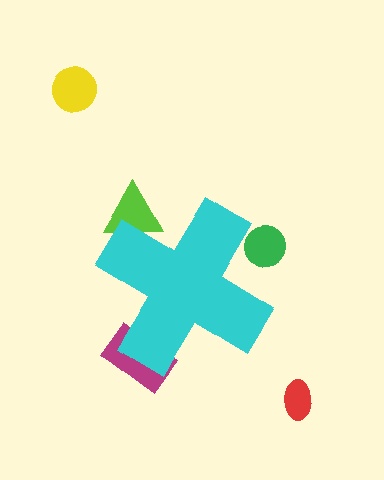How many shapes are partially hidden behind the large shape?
3 shapes are partially hidden.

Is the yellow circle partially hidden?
No, the yellow circle is fully visible.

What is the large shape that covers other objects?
A cyan cross.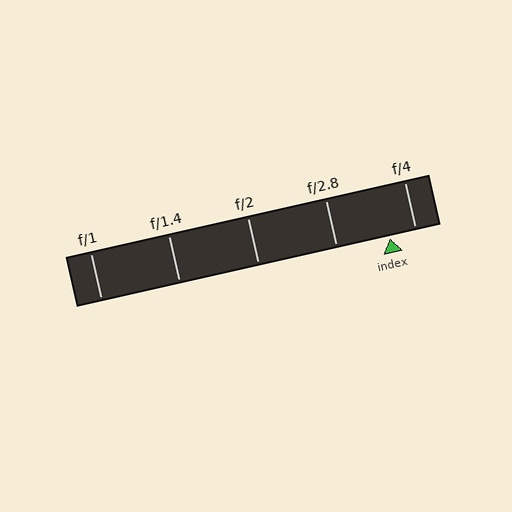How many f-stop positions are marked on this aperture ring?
There are 5 f-stop positions marked.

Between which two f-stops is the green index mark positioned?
The index mark is between f/2.8 and f/4.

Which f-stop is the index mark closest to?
The index mark is closest to f/4.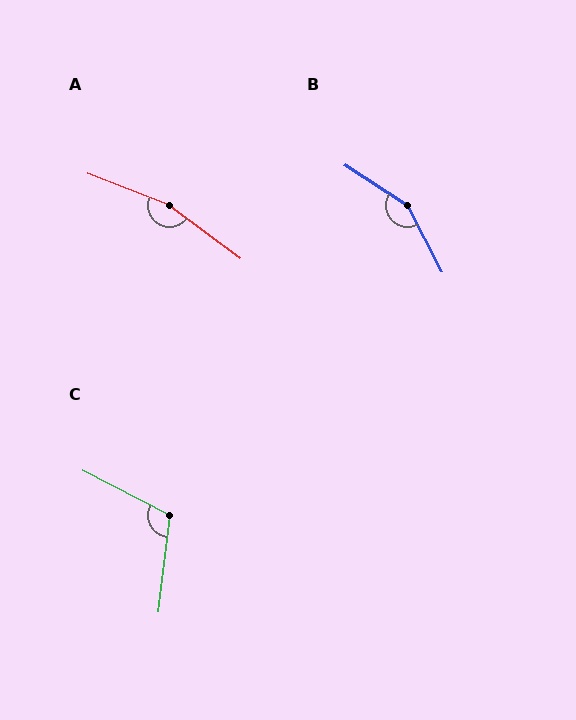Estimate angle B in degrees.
Approximately 150 degrees.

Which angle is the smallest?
C, at approximately 110 degrees.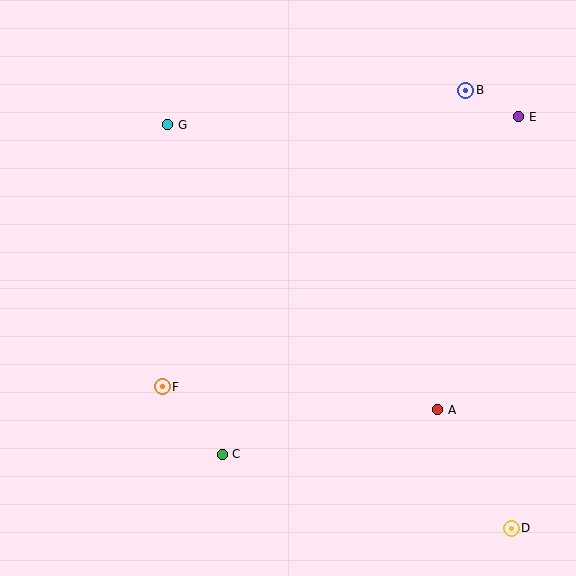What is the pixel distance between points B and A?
The distance between B and A is 321 pixels.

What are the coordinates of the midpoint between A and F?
The midpoint between A and F is at (300, 398).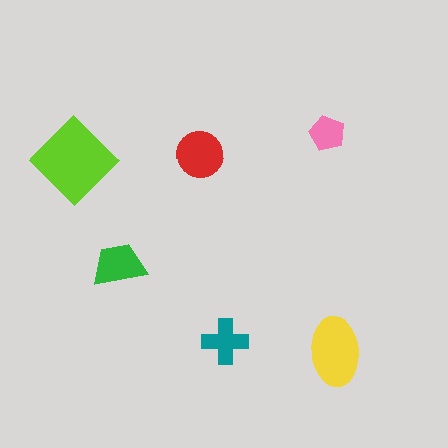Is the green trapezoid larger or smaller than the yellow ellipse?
Smaller.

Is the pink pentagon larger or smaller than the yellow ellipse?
Smaller.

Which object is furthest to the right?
The yellow ellipse is rightmost.